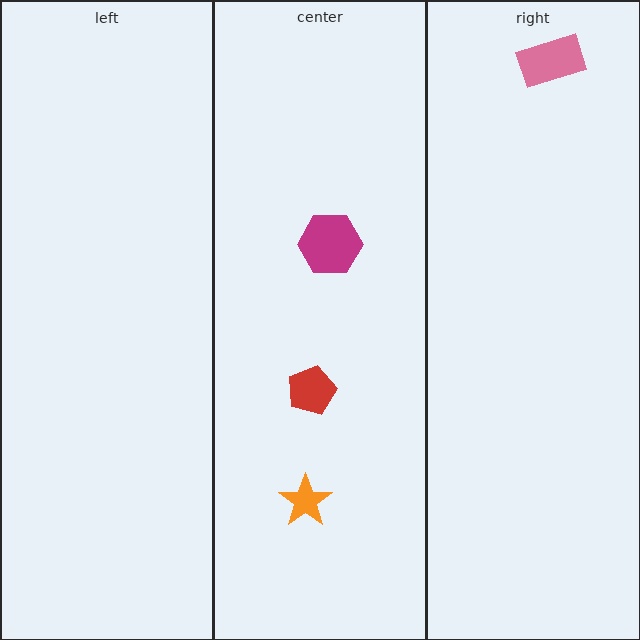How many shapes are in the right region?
1.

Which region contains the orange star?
The center region.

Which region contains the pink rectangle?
The right region.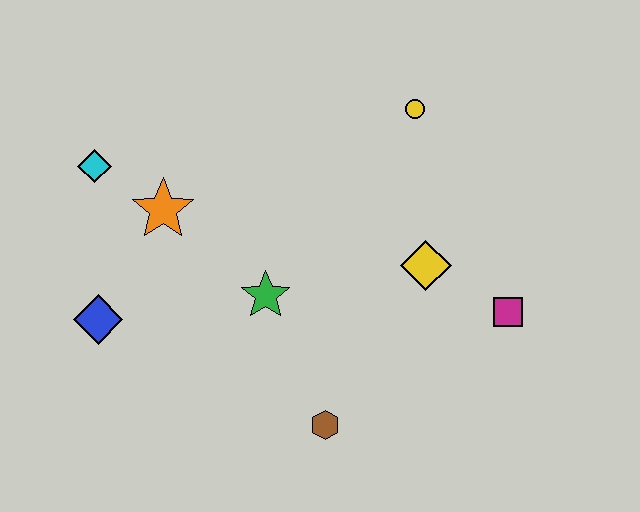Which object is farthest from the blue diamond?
The magenta square is farthest from the blue diamond.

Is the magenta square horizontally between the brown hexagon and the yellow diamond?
No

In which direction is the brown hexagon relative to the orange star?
The brown hexagon is below the orange star.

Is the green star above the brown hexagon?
Yes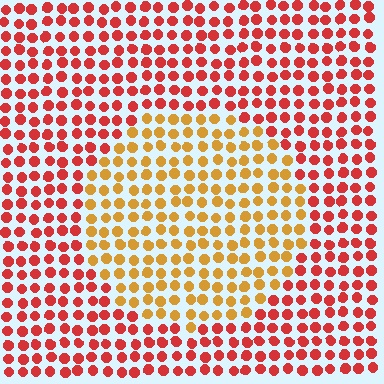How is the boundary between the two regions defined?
The boundary is defined purely by a slight shift in hue (about 40 degrees). Spacing, size, and orientation are identical on both sides.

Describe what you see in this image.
The image is filled with small red elements in a uniform arrangement. A circle-shaped region is visible where the elements are tinted to a slightly different hue, forming a subtle color boundary.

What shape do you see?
I see a circle.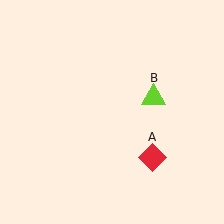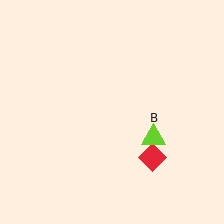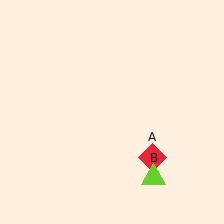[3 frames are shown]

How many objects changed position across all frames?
1 object changed position: lime triangle (object B).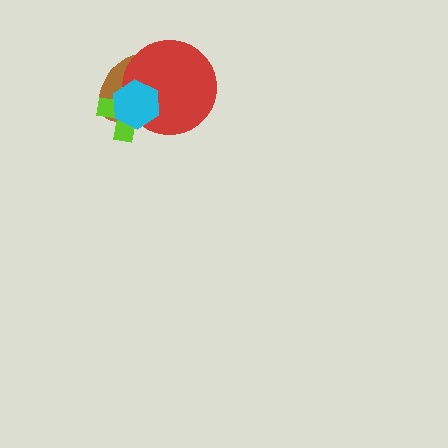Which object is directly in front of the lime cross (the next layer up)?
The red circle is directly in front of the lime cross.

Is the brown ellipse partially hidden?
Yes, it is partially covered by another shape.